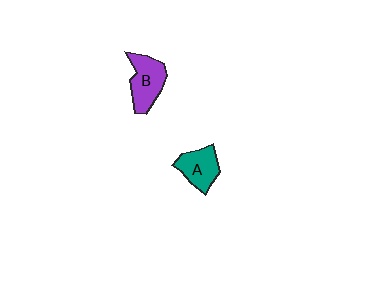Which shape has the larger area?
Shape B (purple).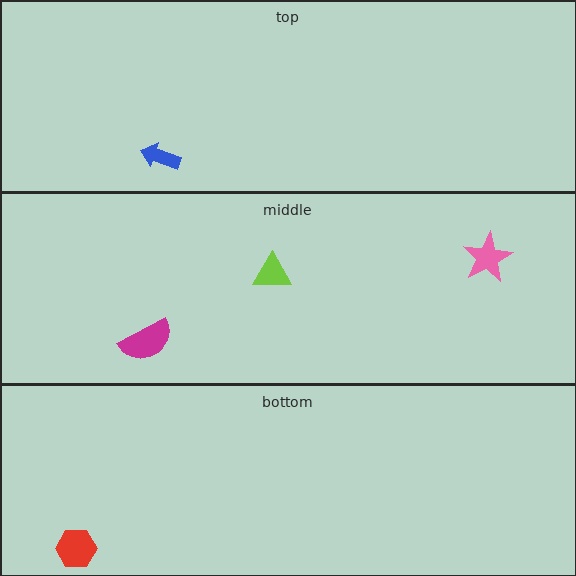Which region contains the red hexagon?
The bottom region.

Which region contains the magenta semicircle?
The middle region.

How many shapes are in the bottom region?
1.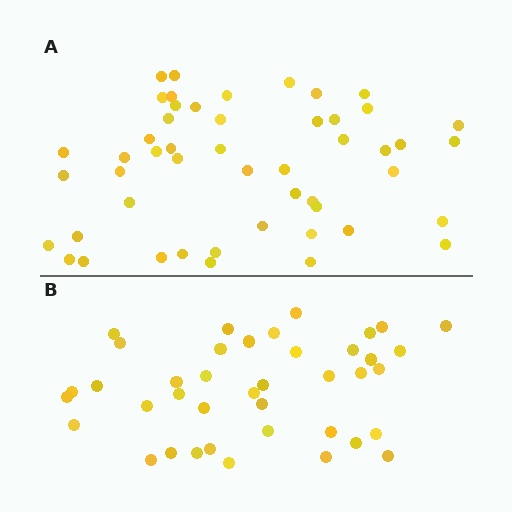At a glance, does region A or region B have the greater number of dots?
Region A (the top region) has more dots.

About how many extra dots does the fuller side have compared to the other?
Region A has roughly 10 or so more dots than region B.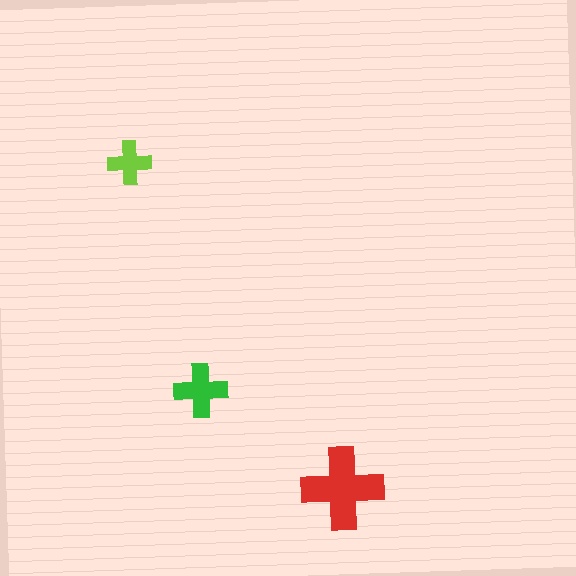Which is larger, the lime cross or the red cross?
The red one.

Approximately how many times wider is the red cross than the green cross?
About 1.5 times wider.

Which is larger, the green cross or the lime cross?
The green one.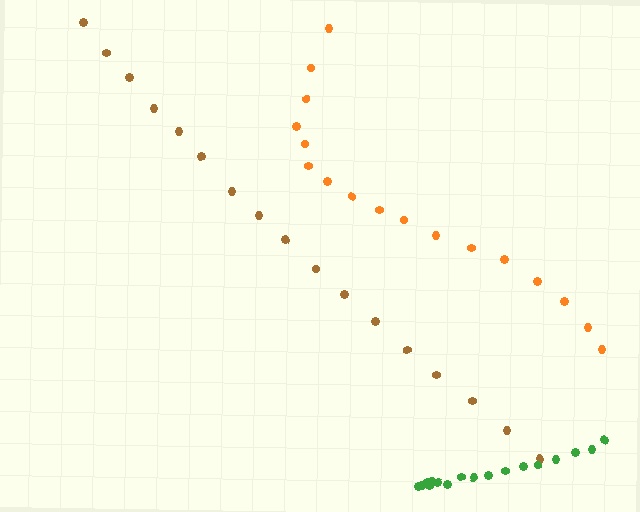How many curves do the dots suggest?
There are 3 distinct paths.